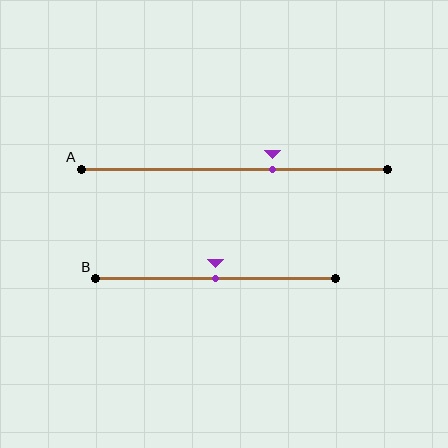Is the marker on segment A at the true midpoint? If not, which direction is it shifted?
No, the marker on segment A is shifted to the right by about 13% of the segment length.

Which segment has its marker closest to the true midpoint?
Segment B has its marker closest to the true midpoint.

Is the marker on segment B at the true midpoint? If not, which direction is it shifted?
Yes, the marker on segment B is at the true midpoint.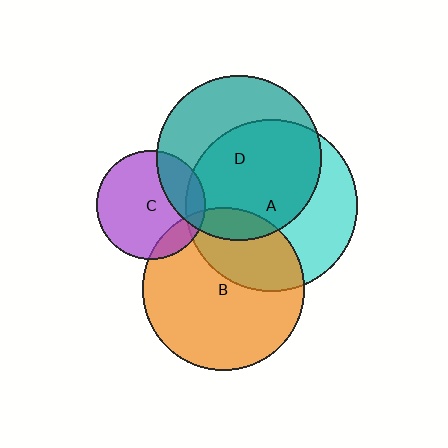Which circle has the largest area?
Circle A (cyan).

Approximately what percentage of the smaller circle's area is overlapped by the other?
Approximately 10%.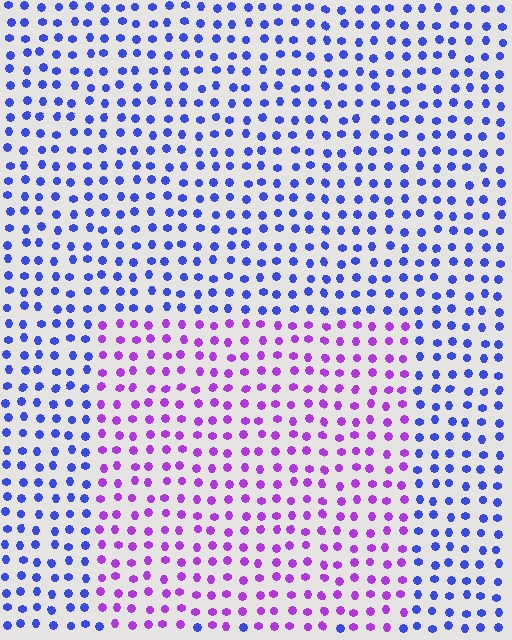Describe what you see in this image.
The image is filled with small blue elements in a uniform arrangement. A rectangle-shaped region is visible where the elements are tinted to a slightly different hue, forming a subtle color boundary.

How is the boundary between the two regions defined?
The boundary is defined purely by a slight shift in hue (about 50 degrees). Spacing, size, and orientation are identical on both sides.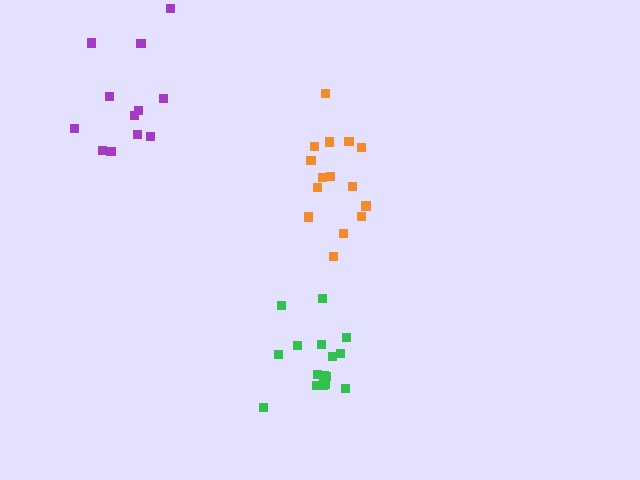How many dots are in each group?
Group 1: 16 dots, Group 2: 15 dots, Group 3: 12 dots (43 total).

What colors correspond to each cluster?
The clusters are colored: green, orange, purple.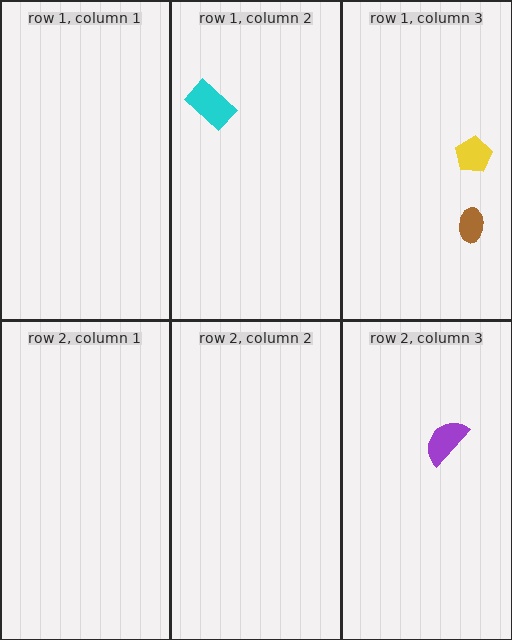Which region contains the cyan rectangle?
The row 1, column 2 region.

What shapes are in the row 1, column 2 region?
The cyan rectangle.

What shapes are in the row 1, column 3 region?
The yellow pentagon, the brown ellipse.